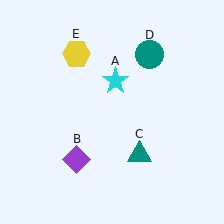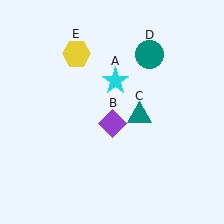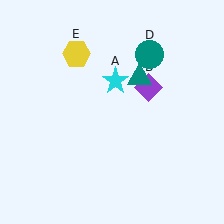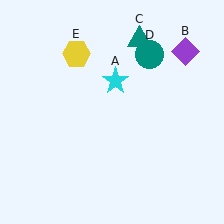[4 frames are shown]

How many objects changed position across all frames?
2 objects changed position: purple diamond (object B), teal triangle (object C).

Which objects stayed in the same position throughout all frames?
Cyan star (object A) and teal circle (object D) and yellow hexagon (object E) remained stationary.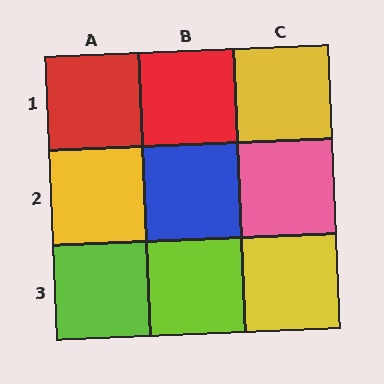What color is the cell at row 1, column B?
Red.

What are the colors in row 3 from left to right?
Lime, lime, yellow.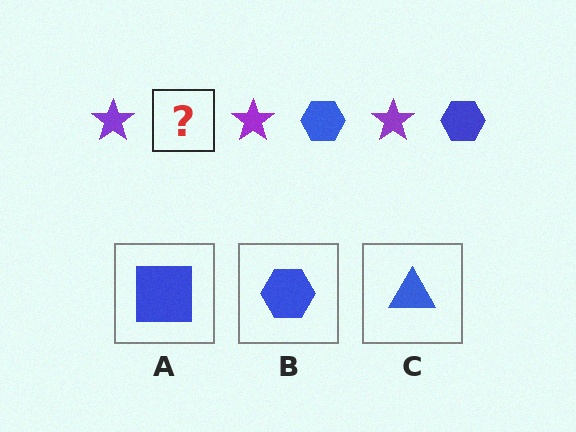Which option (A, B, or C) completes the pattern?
B.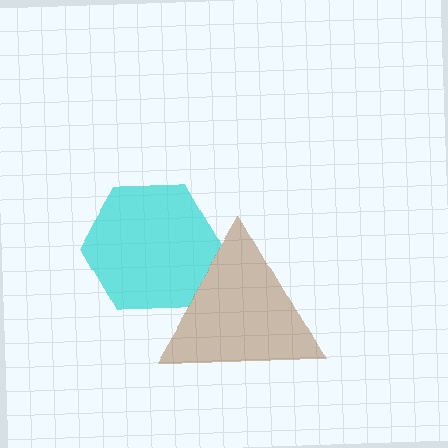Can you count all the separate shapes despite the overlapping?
Yes, there are 2 separate shapes.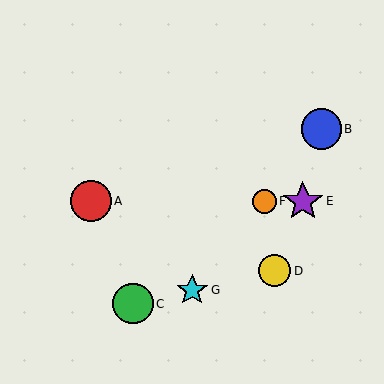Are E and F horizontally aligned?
Yes, both are at y≈201.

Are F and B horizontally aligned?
No, F is at y≈201 and B is at y≈129.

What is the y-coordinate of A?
Object A is at y≈201.